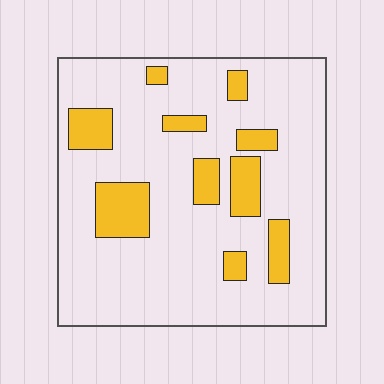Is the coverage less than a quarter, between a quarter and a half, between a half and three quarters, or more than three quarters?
Less than a quarter.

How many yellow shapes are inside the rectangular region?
10.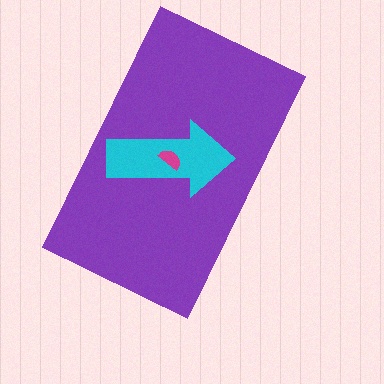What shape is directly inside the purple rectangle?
The cyan arrow.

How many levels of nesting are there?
3.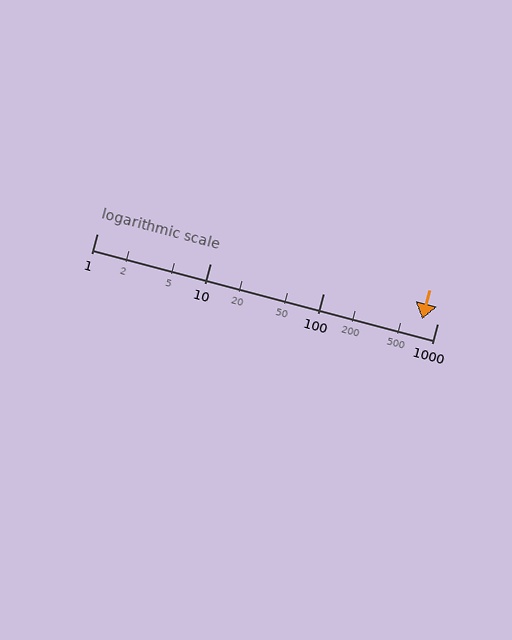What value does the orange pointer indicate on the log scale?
The pointer indicates approximately 740.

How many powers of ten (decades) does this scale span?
The scale spans 3 decades, from 1 to 1000.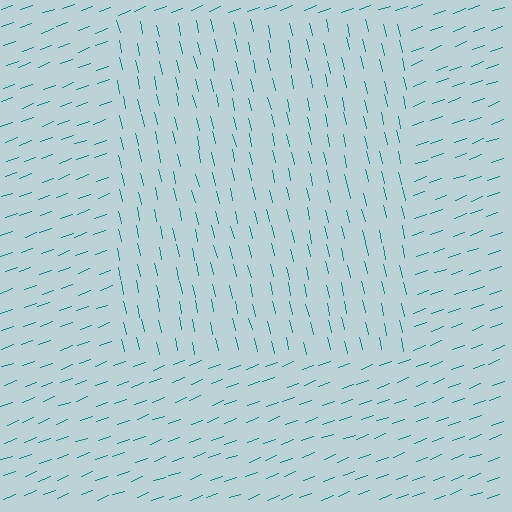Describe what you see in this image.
The image is filled with small teal line segments. A rectangle region in the image has lines oriented differently from the surrounding lines, creating a visible texture boundary.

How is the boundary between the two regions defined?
The boundary is defined purely by a change in line orientation (approximately 83 degrees difference). All lines are the same color and thickness.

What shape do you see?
I see a rectangle.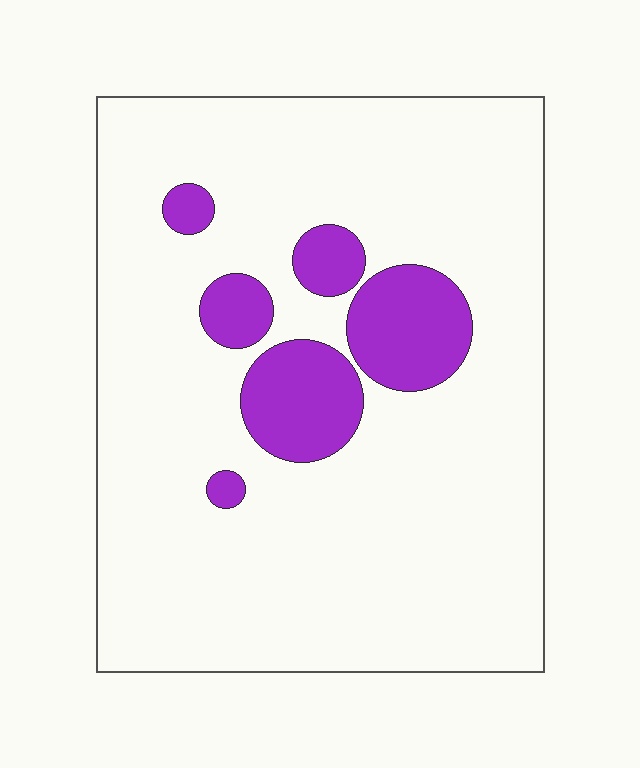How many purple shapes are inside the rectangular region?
6.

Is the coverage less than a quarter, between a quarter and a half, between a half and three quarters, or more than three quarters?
Less than a quarter.